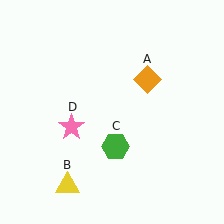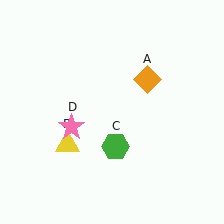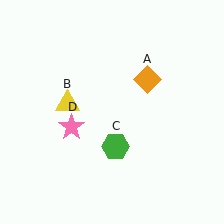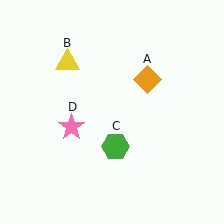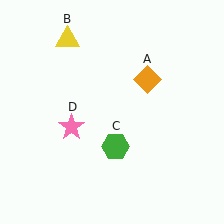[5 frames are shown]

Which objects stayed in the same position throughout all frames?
Orange diamond (object A) and green hexagon (object C) and pink star (object D) remained stationary.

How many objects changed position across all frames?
1 object changed position: yellow triangle (object B).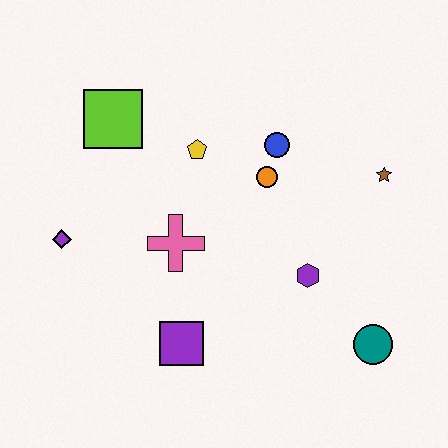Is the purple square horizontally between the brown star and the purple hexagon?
No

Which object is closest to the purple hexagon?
The teal circle is closest to the purple hexagon.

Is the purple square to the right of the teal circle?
No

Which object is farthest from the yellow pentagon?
The teal circle is farthest from the yellow pentagon.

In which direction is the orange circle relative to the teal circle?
The orange circle is above the teal circle.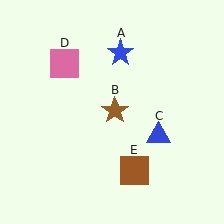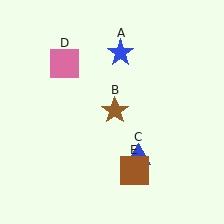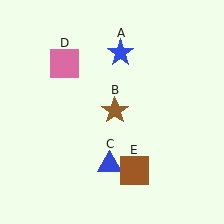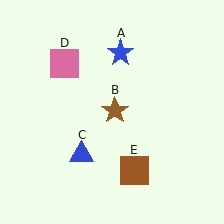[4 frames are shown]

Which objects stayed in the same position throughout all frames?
Blue star (object A) and brown star (object B) and pink square (object D) and brown square (object E) remained stationary.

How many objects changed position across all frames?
1 object changed position: blue triangle (object C).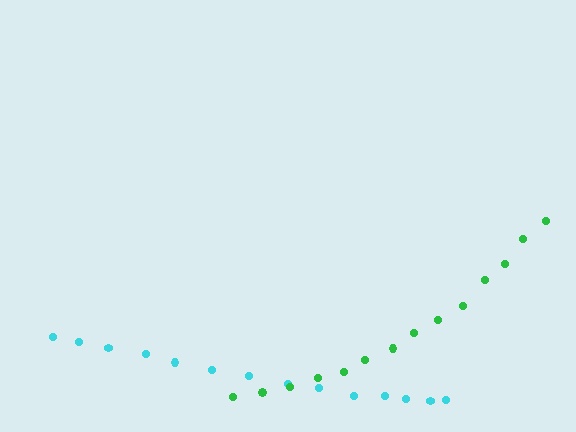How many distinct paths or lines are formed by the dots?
There are 2 distinct paths.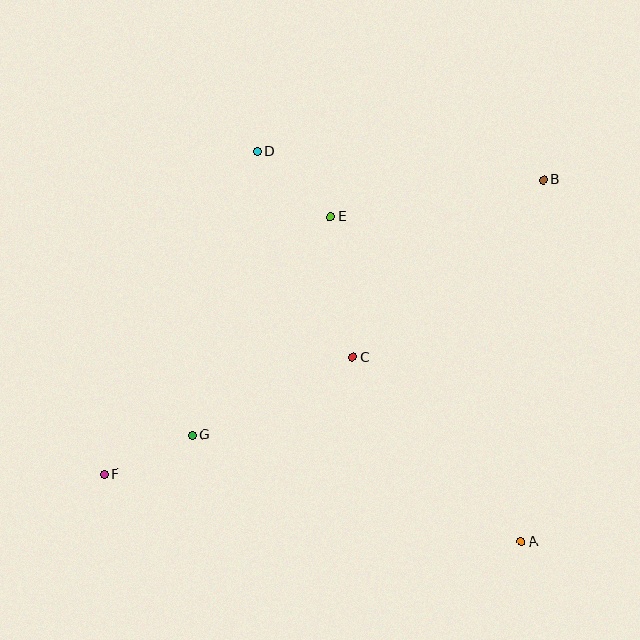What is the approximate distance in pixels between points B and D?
The distance between B and D is approximately 287 pixels.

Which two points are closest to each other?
Points F and G are closest to each other.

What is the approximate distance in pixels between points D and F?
The distance between D and F is approximately 357 pixels.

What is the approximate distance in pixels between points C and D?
The distance between C and D is approximately 227 pixels.